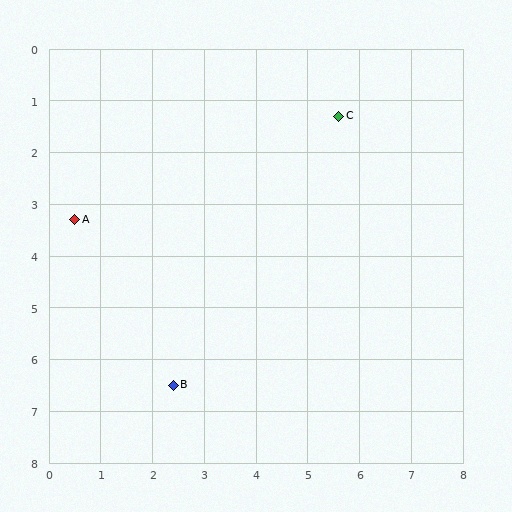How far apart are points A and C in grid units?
Points A and C are about 5.5 grid units apart.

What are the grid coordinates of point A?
Point A is at approximately (0.5, 3.3).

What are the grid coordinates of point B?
Point B is at approximately (2.4, 6.5).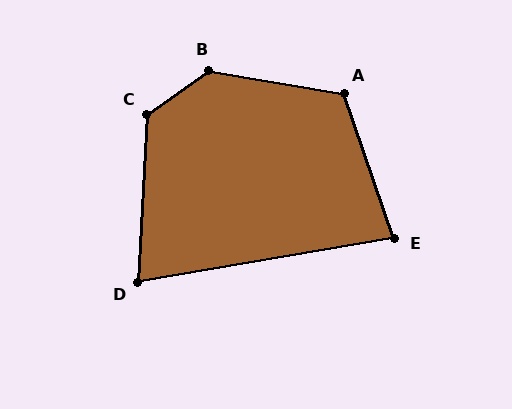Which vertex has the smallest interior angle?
D, at approximately 77 degrees.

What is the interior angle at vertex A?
Approximately 118 degrees (obtuse).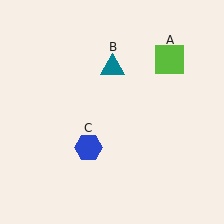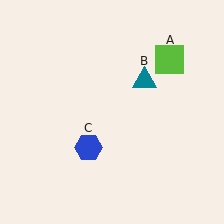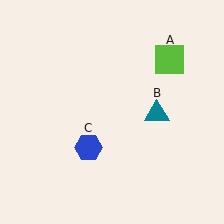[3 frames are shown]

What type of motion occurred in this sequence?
The teal triangle (object B) rotated clockwise around the center of the scene.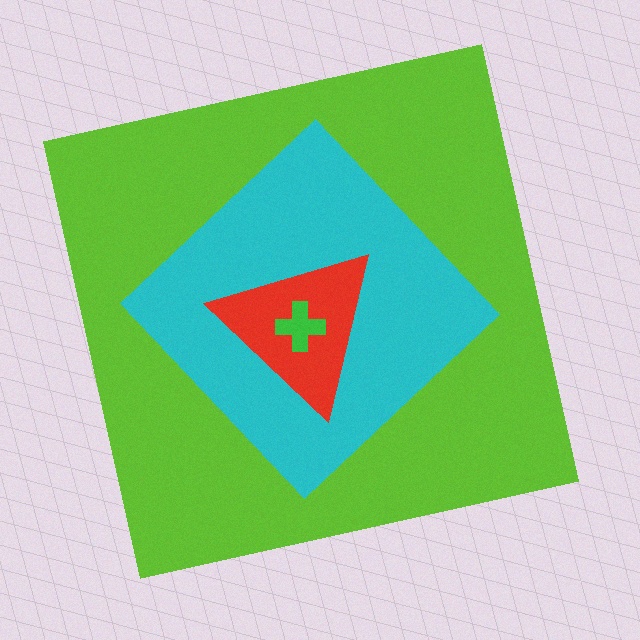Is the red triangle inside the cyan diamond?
Yes.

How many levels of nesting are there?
4.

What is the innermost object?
The green cross.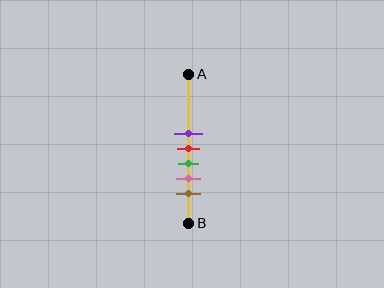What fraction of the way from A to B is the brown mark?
The brown mark is approximately 80% (0.8) of the way from A to B.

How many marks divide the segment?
There are 5 marks dividing the segment.